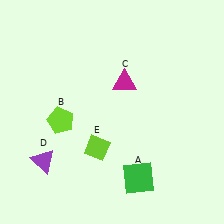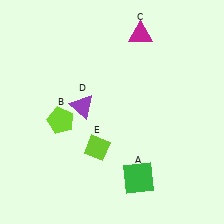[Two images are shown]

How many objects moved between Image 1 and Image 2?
2 objects moved between the two images.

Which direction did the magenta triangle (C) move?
The magenta triangle (C) moved up.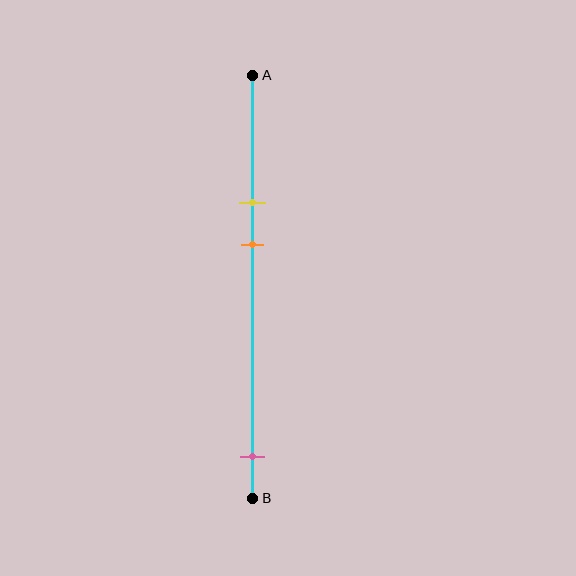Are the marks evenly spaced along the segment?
No, the marks are not evenly spaced.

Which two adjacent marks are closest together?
The yellow and orange marks are the closest adjacent pair.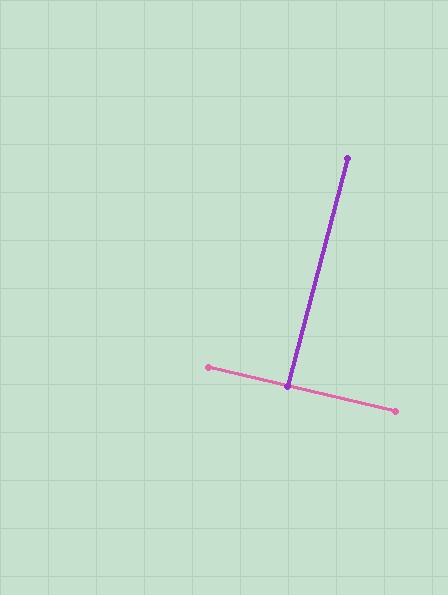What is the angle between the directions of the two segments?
Approximately 88 degrees.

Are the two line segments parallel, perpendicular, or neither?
Perpendicular — they meet at approximately 88°.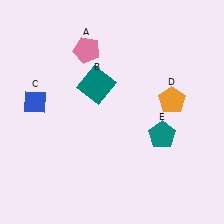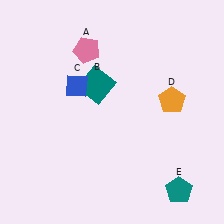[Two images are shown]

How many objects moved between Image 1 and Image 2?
2 objects moved between the two images.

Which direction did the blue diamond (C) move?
The blue diamond (C) moved right.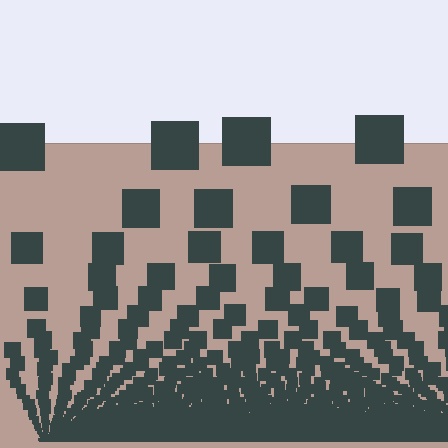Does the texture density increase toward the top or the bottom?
Density increases toward the bottom.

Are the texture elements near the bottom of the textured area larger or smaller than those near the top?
Smaller. The gradient is inverted — elements near the bottom are smaller and denser.